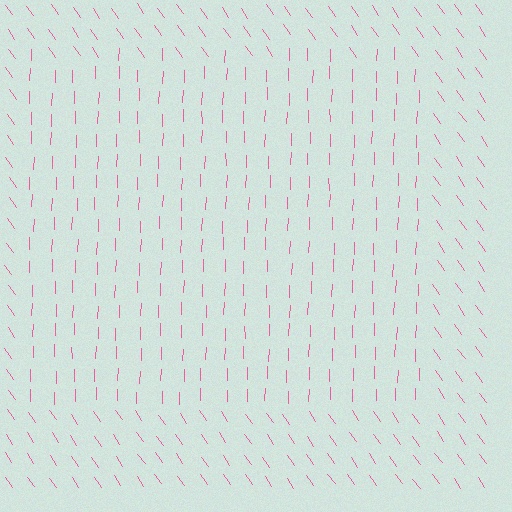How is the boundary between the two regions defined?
The boundary is defined purely by a change in line orientation (approximately 36 degrees difference). All lines are the same color and thickness.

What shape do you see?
I see a rectangle.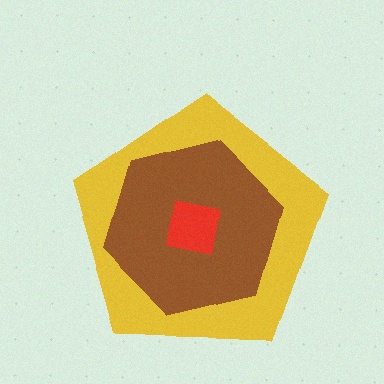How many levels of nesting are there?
3.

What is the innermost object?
The red square.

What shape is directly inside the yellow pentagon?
The brown hexagon.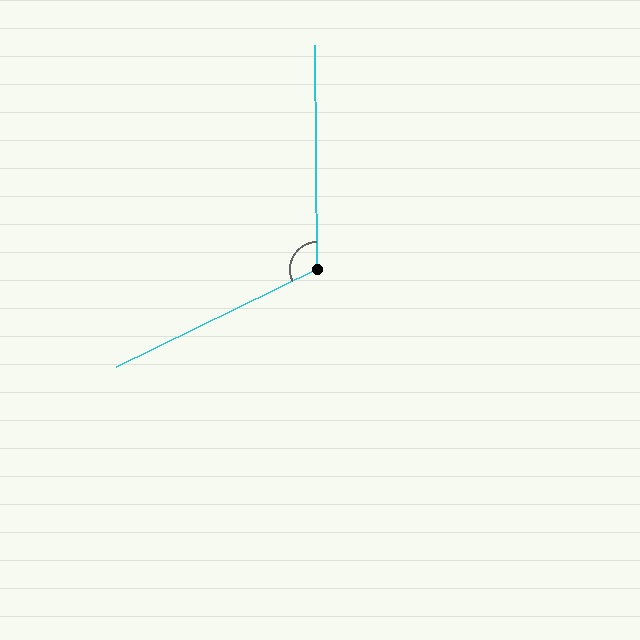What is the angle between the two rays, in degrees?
Approximately 115 degrees.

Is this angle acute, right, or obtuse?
It is obtuse.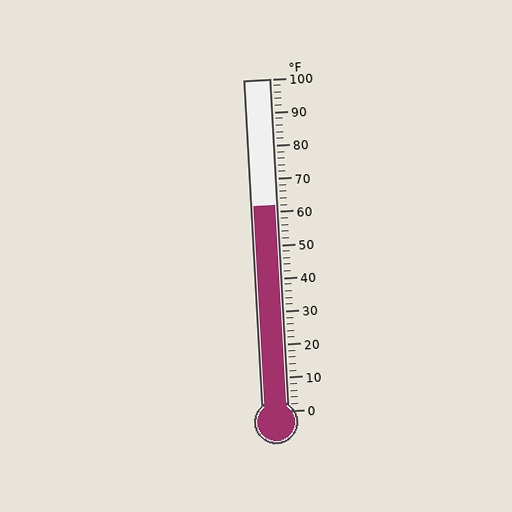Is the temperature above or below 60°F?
The temperature is above 60°F.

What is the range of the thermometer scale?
The thermometer scale ranges from 0°F to 100°F.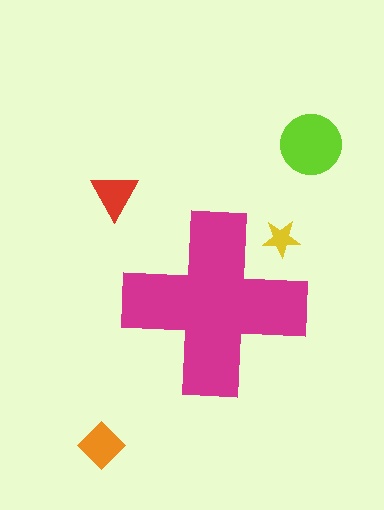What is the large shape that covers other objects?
A magenta cross.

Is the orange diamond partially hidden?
No, the orange diamond is fully visible.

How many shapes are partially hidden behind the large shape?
1 shape is partially hidden.